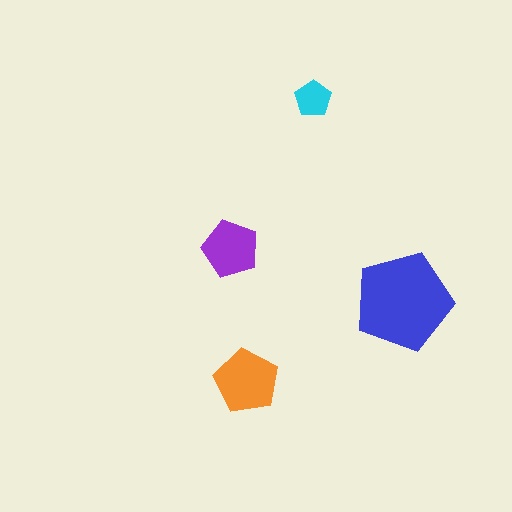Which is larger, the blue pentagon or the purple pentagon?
The blue one.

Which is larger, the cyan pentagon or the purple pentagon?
The purple one.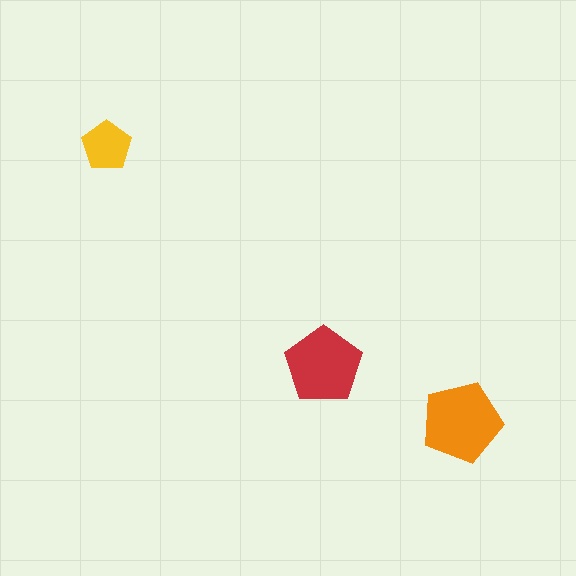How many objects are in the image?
There are 3 objects in the image.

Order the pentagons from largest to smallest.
the orange one, the red one, the yellow one.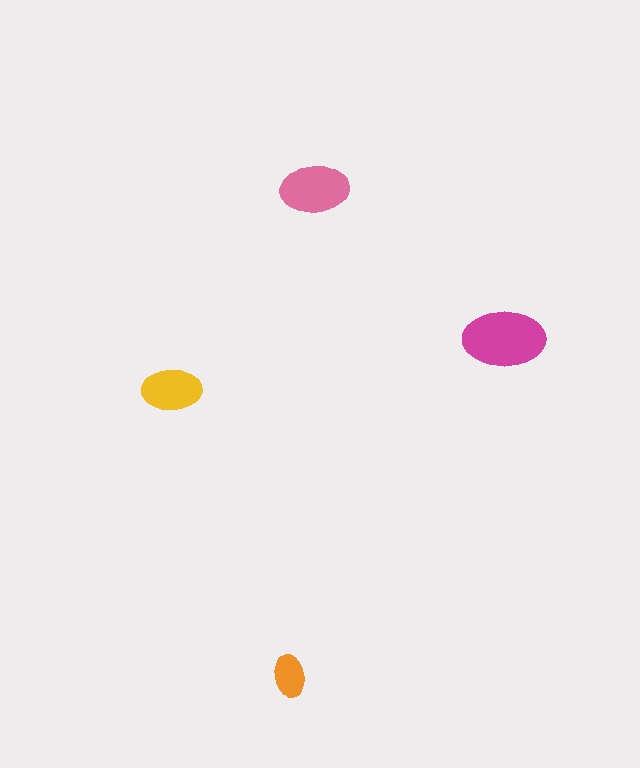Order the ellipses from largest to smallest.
the magenta one, the pink one, the yellow one, the orange one.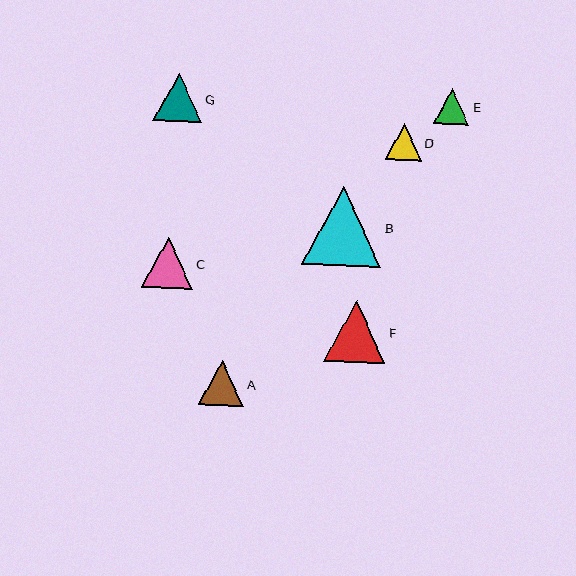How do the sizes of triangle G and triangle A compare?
Triangle G and triangle A are approximately the same size.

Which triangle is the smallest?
Triangle E is the smallest with a size of approximately 35 pixels.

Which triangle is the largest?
Triangle B is the largest with a size of approximately 79 pixels.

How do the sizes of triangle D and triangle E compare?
Triangle D and triangle E are approximately the same size.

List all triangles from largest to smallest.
From largest to smallest: B, F, C, G, A, D, E.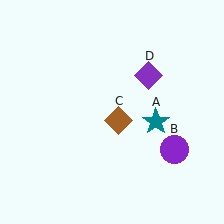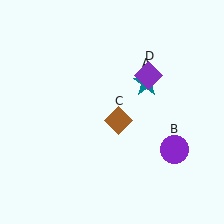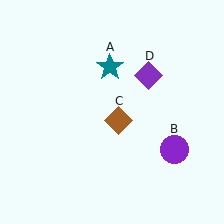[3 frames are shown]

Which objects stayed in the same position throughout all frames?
Purple circle (object B) and brown diamond (object C) and purple diamond (object D) remained stationary.